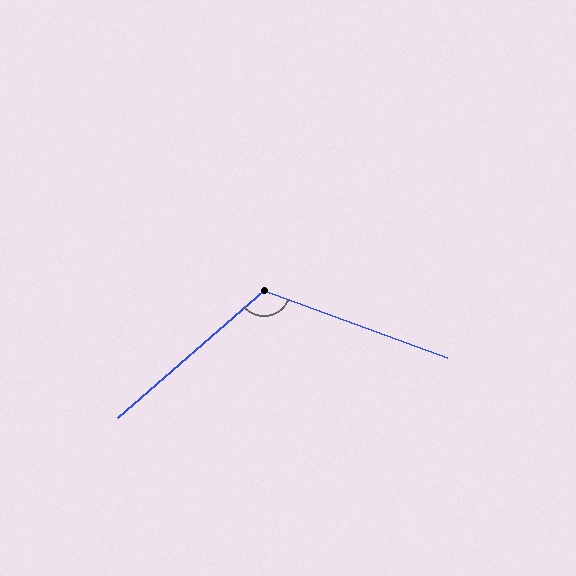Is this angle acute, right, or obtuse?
It is obtuse.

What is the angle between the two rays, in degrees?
Approximately 119 degrees.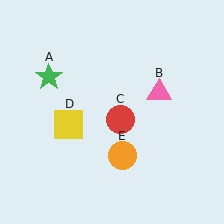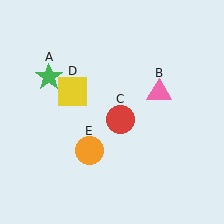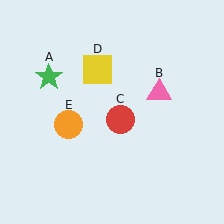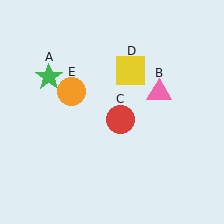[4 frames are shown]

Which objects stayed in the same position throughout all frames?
Green star (object A) and pink triangle (object B) and red circle (object C) remained stationary.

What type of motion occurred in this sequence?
The yellow square (object D), orange circle (object E) rotated clockwise around the center of the scene.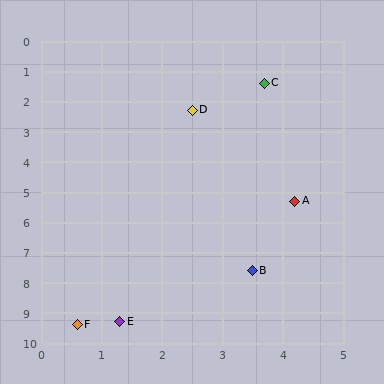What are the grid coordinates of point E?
Point E is at approximately (1.3, 9.3).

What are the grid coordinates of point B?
Point B is at approximately (3.5, 7.6).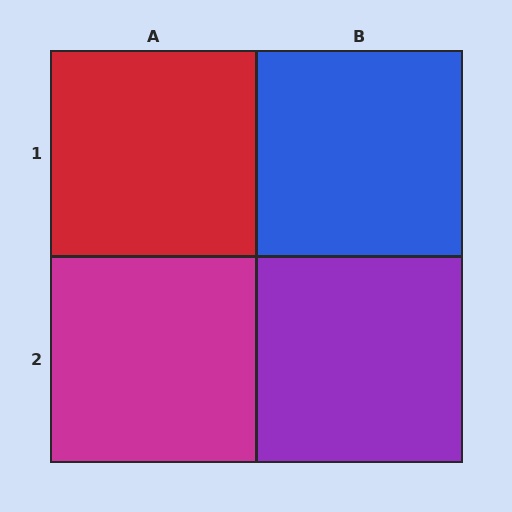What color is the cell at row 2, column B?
Purple.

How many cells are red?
1 cell is red.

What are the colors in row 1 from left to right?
Red, blue.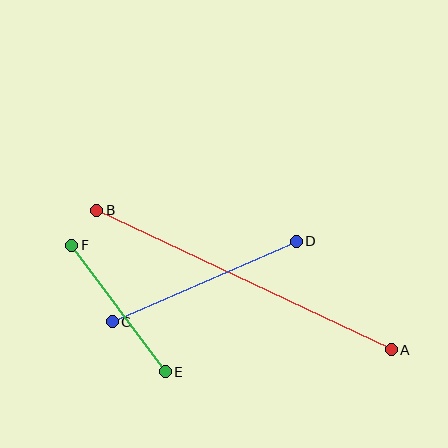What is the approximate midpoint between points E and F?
The midpoint is at approximately (118, 308) pixels.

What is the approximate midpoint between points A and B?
The midpoint is at approximately (244, 280) pixels.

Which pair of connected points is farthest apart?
Points A and B are farthest apart.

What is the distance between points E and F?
The distance is approximately 157 pixels.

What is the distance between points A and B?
The distance is approximately 326 pixels.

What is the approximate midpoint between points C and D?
The midpoint is at approximately (204, 282) pixels.